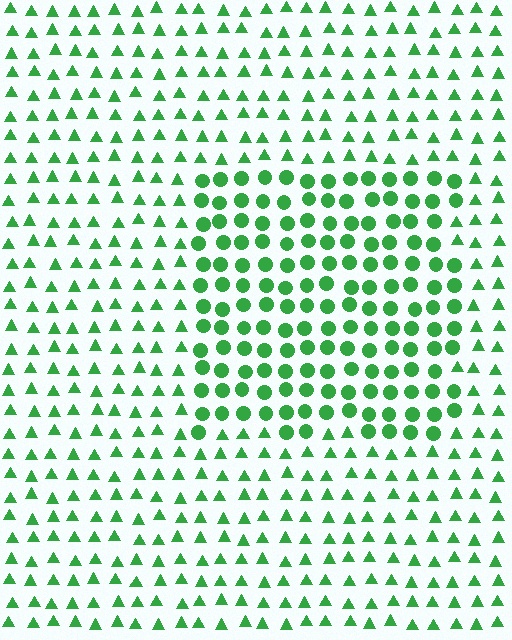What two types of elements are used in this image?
The image uses circles inside the rectangle region and triangles outside it.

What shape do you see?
I see a rectangle.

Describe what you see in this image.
The image is filled with small green elements arranged in a uniform grid. A rectangle-shaped region contains circles, while the surrounding area contains triangles. The boundary is defined purely by the change in element shape.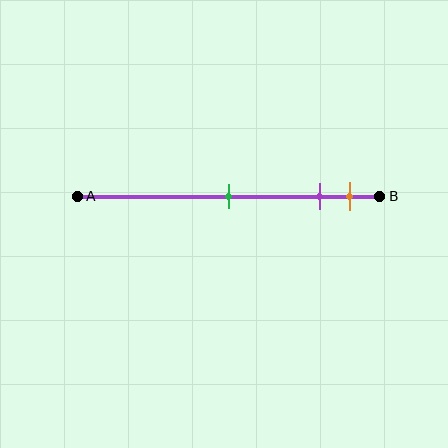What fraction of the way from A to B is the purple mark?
The purple mark is approximately 80% (0.8) of the way from A to B.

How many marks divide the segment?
There are 3 marks dividing the segment.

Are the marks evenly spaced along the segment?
No, the marks are not evenly spaced.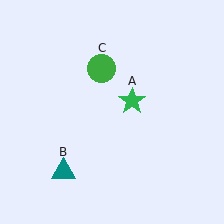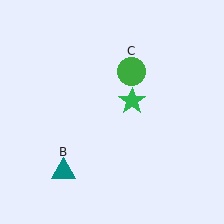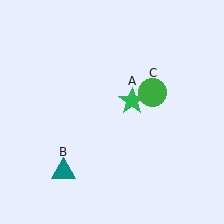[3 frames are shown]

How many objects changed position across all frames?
1 object changed position: green circle (object C).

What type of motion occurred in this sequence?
The green circle (object C) rotated clockwise around the center of the scene.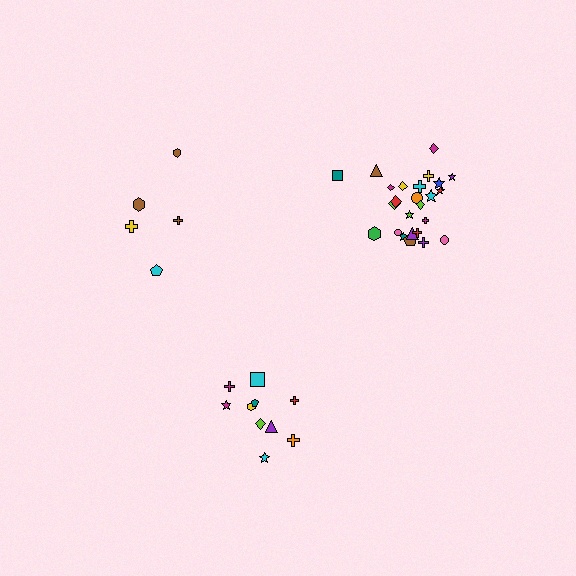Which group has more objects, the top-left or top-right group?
The top-right group.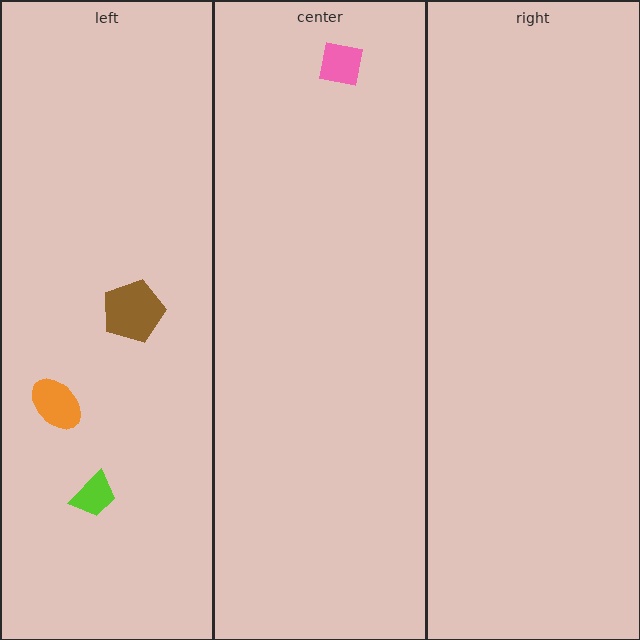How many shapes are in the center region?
1.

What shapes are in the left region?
The brown pentagon, the orange ellipse, the lime trapezoid.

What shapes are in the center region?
The pink square.